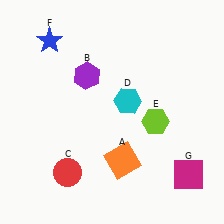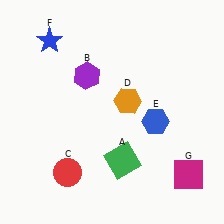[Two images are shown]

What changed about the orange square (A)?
In Image 1, A is orange. In Image 2, it changed to green.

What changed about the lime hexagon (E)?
In Image 1, E is lime. In Image 2, it changed to blue.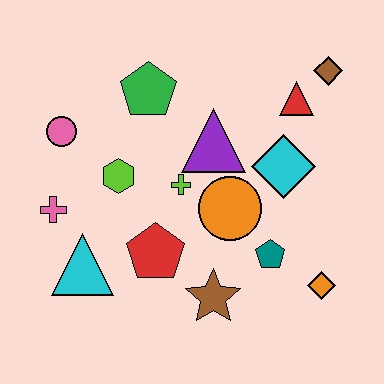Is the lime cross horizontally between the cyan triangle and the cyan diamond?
Yes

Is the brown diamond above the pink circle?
Yes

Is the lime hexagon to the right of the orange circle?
No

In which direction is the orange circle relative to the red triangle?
The orange circle is below the red triangle.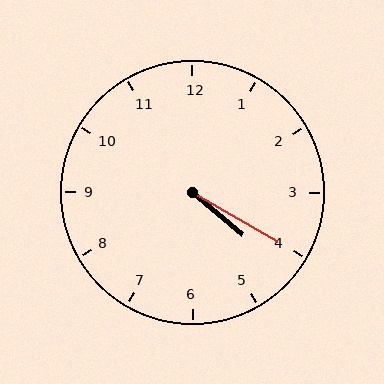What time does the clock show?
4:20.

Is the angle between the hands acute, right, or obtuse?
It is acute.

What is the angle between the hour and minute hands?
Approximately 10 degrees.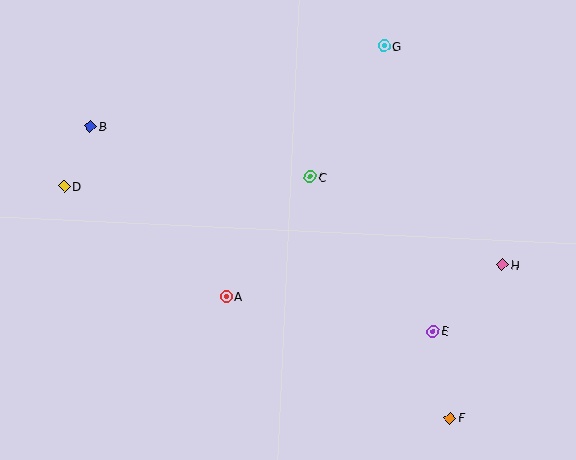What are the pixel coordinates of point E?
Point E is at (433, 331).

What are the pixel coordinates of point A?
Point A is at (226, 296).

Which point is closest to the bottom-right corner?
Point F is closest to the bottom-right corner.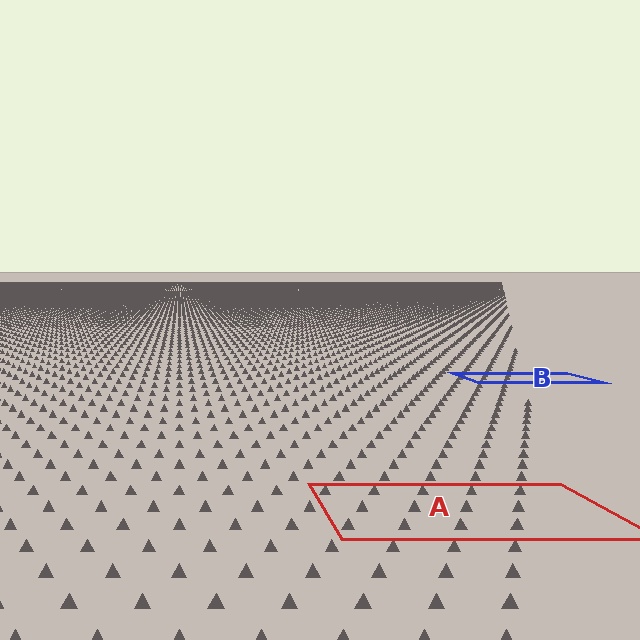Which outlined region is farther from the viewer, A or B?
Region B is farther from the viewer — the texture elements inside it appear smaller and more densely packed.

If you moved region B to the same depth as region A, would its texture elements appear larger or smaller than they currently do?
They would appear larger. At a closer depth, the same texture elements are projected at a bigger on-screen size.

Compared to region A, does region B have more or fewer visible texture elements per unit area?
Region B has more texture elements per unit area — they are packed more densely because it is farther away.